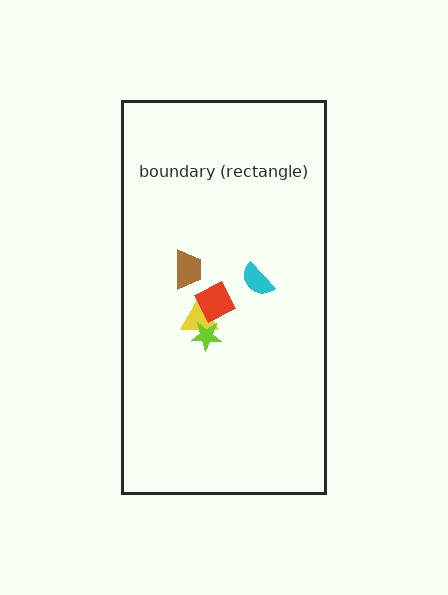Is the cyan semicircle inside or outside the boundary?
Inside.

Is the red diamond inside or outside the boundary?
Inside.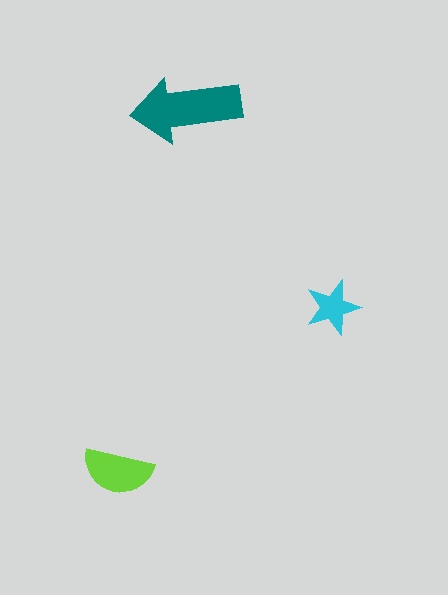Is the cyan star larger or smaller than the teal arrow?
Smaller.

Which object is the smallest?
The cyan star.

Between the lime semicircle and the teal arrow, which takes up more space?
The teal arrow.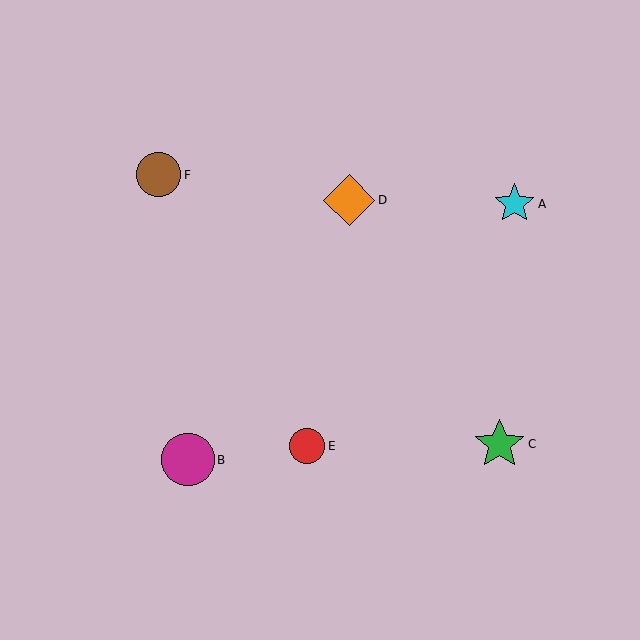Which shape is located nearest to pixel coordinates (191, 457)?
The magenta circle (labeled B) at (188, 460) is nearest to that location.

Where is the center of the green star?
The center of the green star is at (499, 444).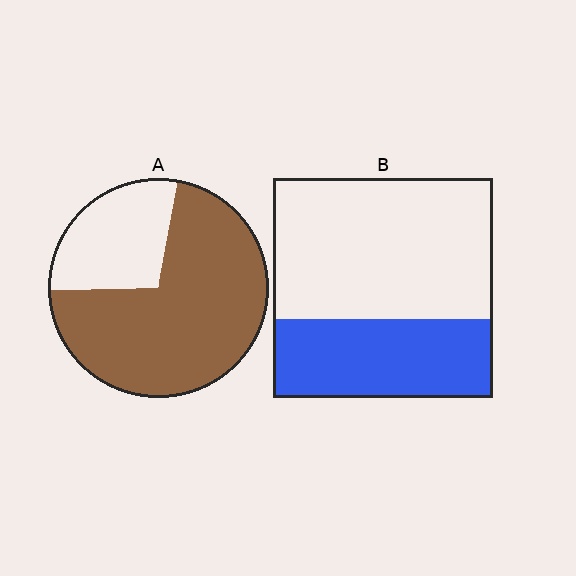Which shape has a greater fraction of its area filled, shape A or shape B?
Shape A.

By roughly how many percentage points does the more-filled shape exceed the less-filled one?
By roughly 35 percentage points (A over B).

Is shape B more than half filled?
No.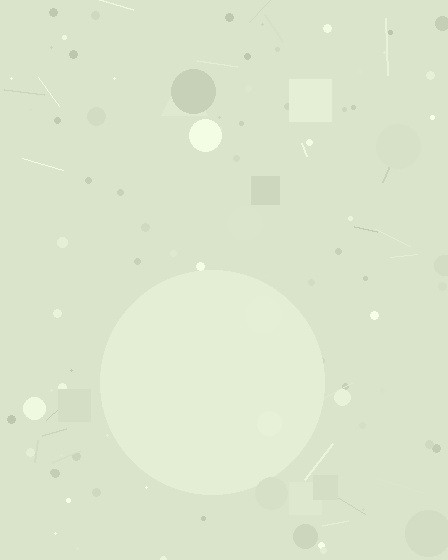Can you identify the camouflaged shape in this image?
The camouflaged shape is a circle.